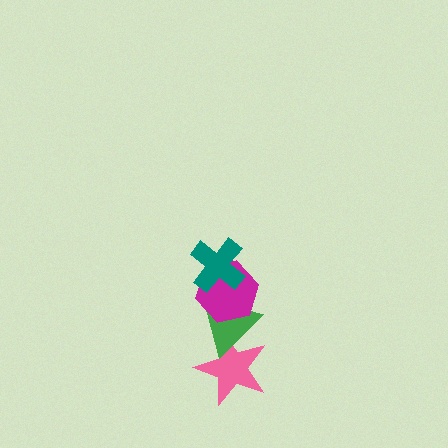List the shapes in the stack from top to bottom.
From top to bottom: the teal cross, the magenta hexagon, the green triangle, the pink star.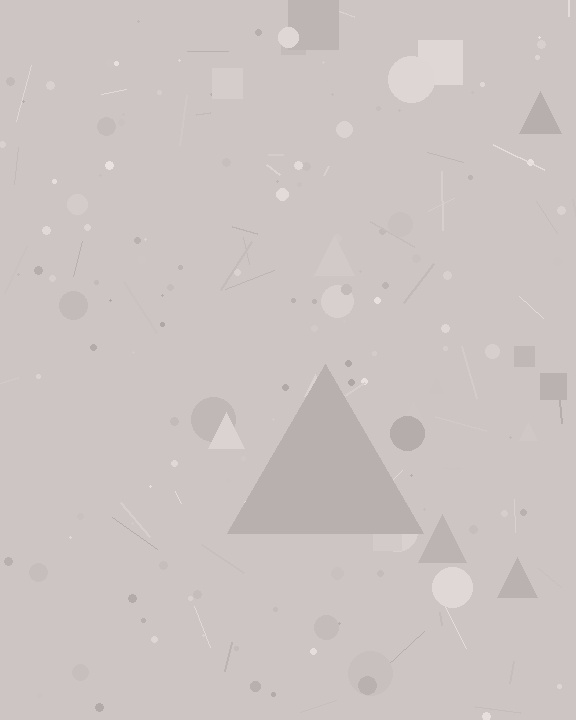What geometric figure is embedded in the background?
A triangle is embedded in the background.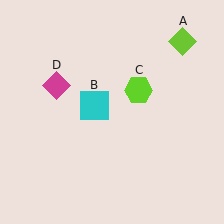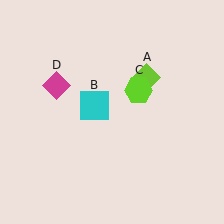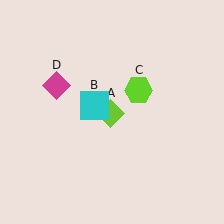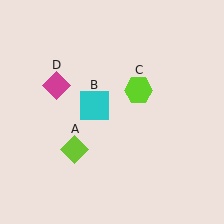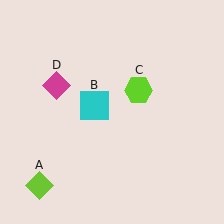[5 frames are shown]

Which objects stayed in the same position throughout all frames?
Cyan square (object B) and lime hexagon (object C) and magenta diamond (object D) remained stationary.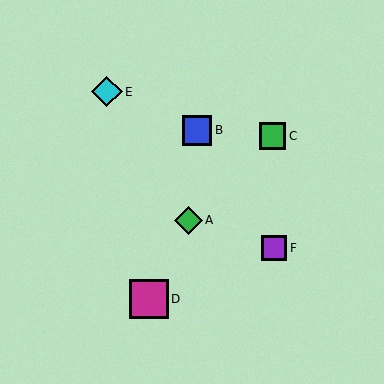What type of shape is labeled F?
Shape F is a purple square.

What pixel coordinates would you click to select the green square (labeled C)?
Click at (272, 136) to select the green square C.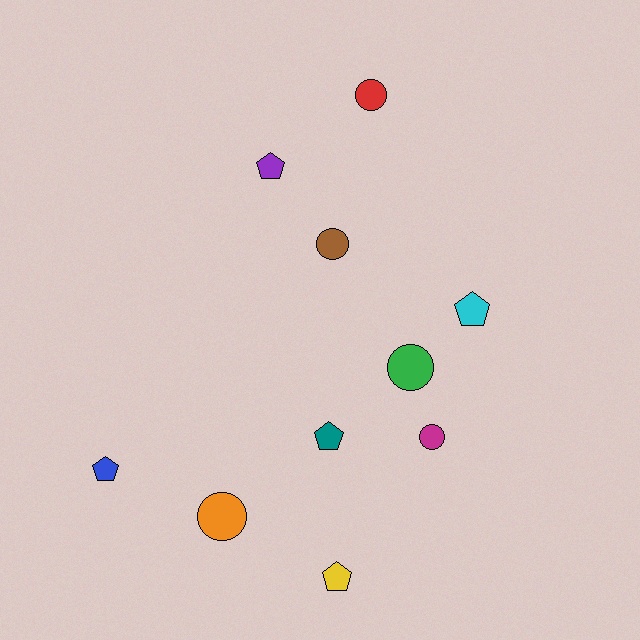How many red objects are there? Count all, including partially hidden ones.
There is 1 red object.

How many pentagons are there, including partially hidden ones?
There are 5 pentagons.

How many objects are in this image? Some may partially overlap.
There are 10 objects.